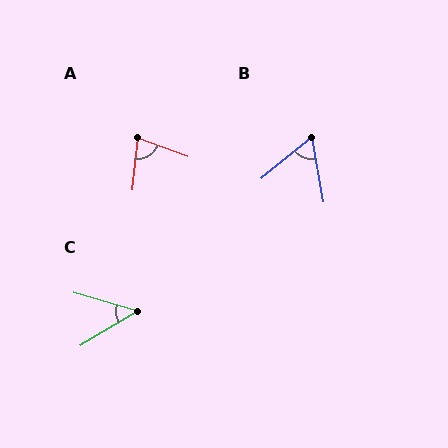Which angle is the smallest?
C, at approximately 47 degrees.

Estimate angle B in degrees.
Approximately 61 degrees.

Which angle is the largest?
A, at approximately 76 degrees.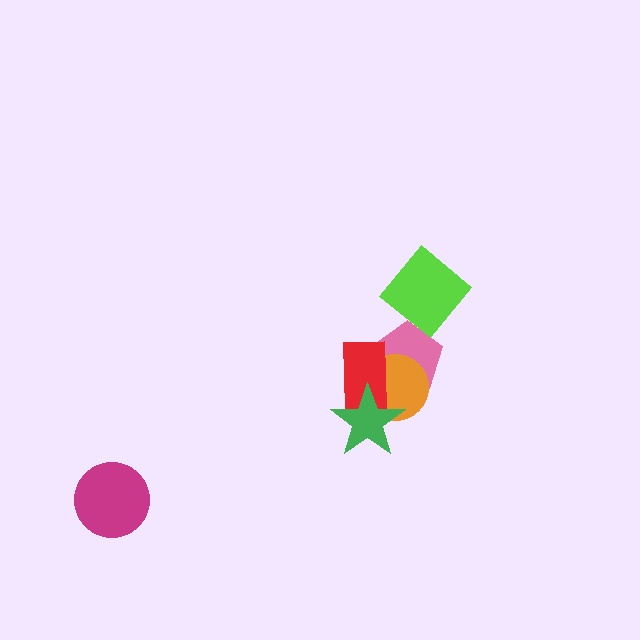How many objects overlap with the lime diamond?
1 object overlaps with the lime diamond.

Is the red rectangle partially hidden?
Yes, it is partially covered by another shape.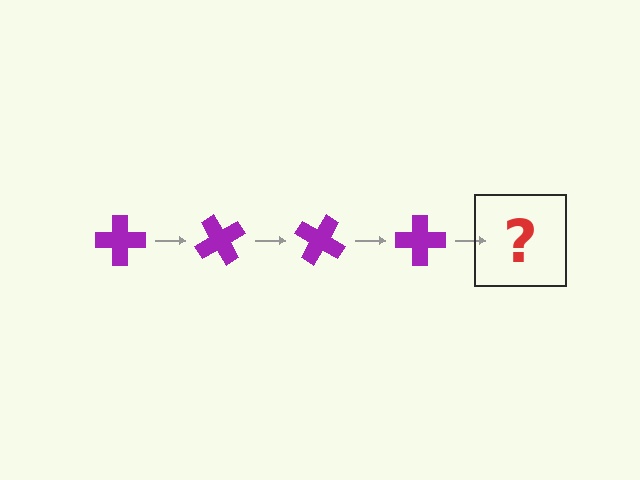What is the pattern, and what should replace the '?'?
The pattern is that the cross rotates 60 degrees each step. The '?' should be a purple cross rotated 240 degrees.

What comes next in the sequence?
The next element should be a purple cross rotated 240 degrees.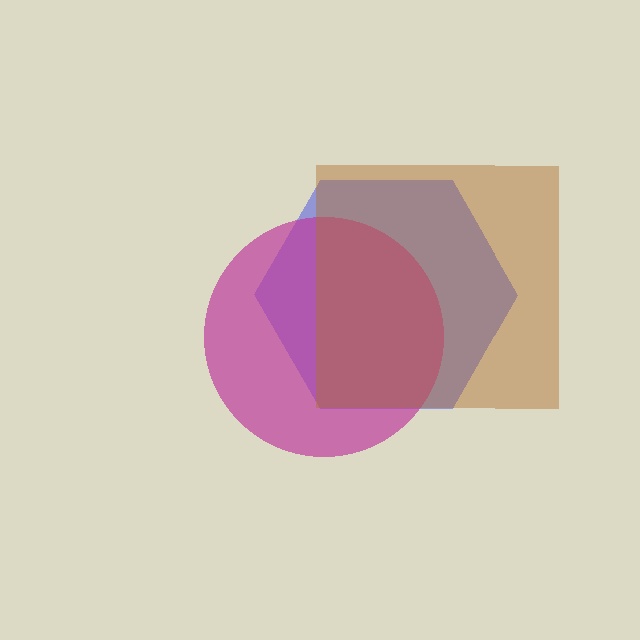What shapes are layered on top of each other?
The layered shapes are: a blue hexagon, a magenta circle, a brown square.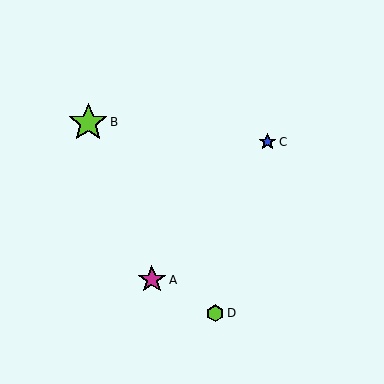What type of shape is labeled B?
Shape B is a lime star.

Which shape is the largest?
The lime star (labeled B) is the largest.